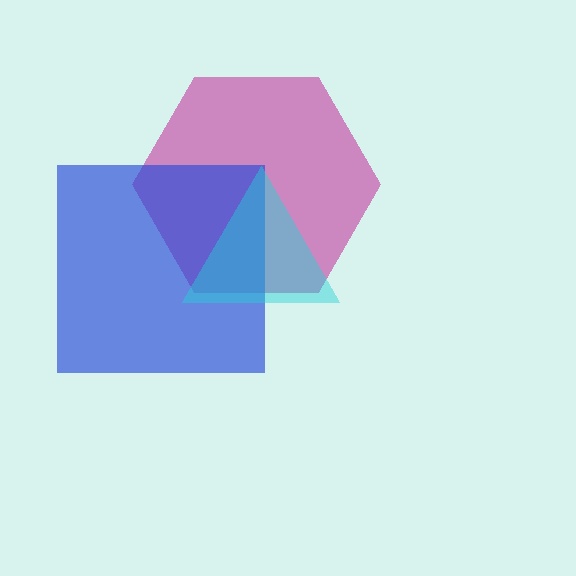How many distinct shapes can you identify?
There are 3 distinct shapes: a magenta hexagon, a blue square, a cyan triangle.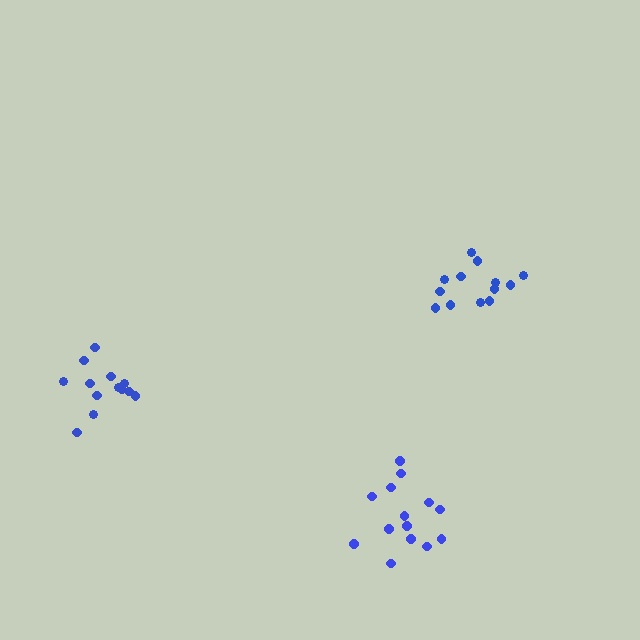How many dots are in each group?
Group 1: 13 dots, Group 2: 13 dots, Group 3: 14 dots (40 total).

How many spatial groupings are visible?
There are 3 spatial groupings.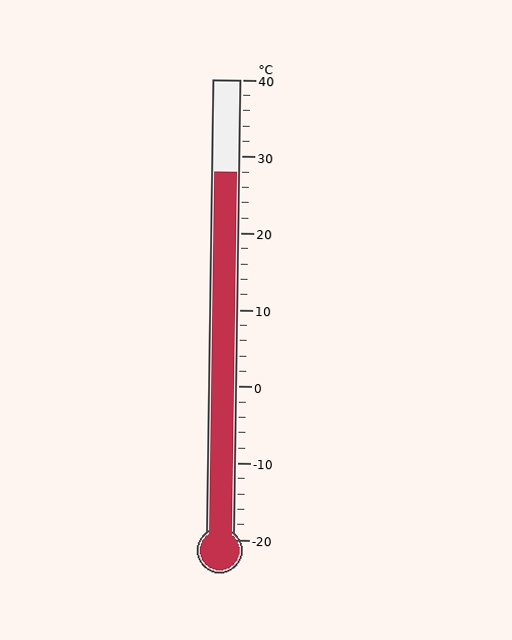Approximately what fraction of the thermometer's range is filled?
The thermometer is filled to approximately 80% of its range.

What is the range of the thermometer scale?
The thermometer scale ranges from -20°C to 40°C.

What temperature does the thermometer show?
The thermometer shows approximately 28°C.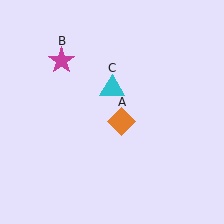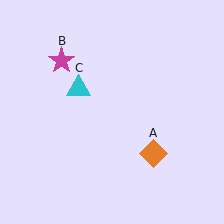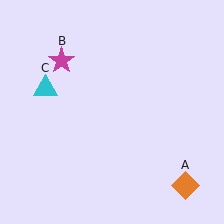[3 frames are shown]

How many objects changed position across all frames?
2 objects changed position: orange diamond (object A), cyan triangle (object C).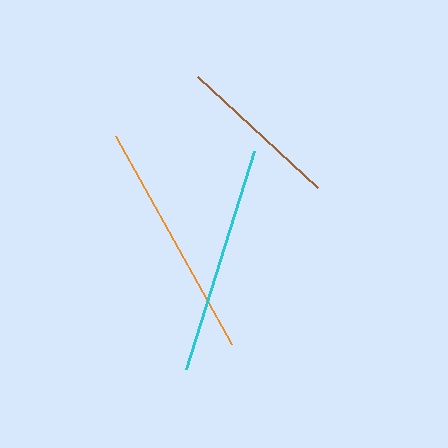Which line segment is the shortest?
The brown line is the shortest at approximately 163 pixels.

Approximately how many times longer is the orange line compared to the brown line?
The orange line is approximately 1.5 times the length of the brown line.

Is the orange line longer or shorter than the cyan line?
The orange line is longer than the cyan line.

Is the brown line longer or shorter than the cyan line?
The cyan line is longer than the brown line.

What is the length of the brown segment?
The brown segment is approximately 163 pixels long.